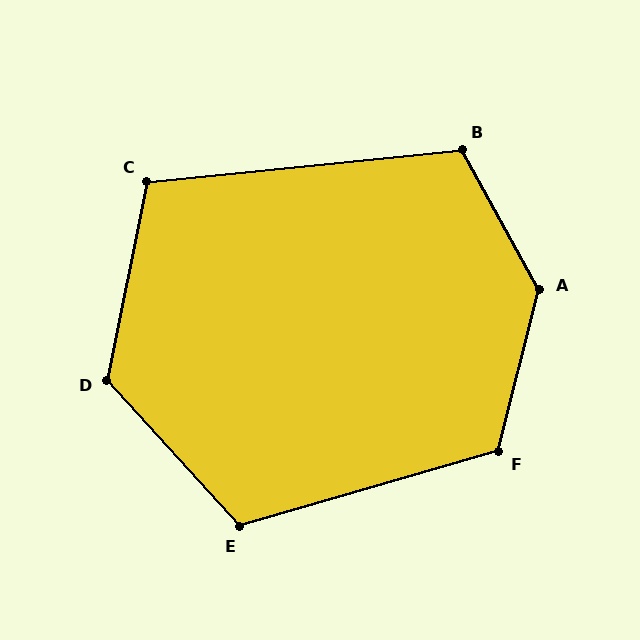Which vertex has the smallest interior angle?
C, at approximately 107 degrees.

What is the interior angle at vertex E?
Approximately 116 degrees (obtuse).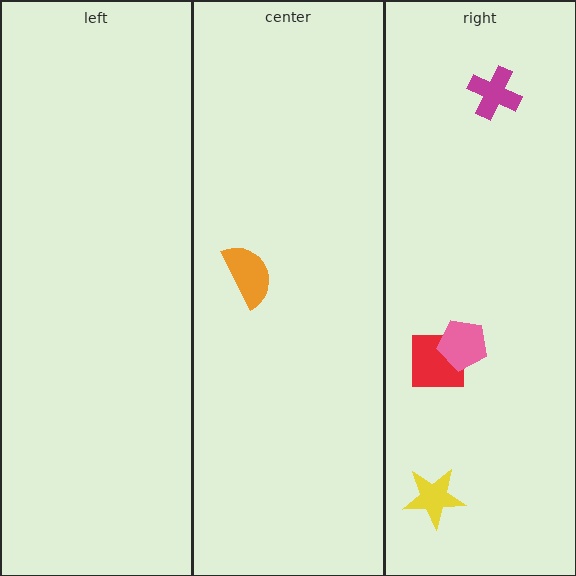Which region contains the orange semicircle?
The center region.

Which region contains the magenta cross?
The right region.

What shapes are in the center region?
The orange semicircle.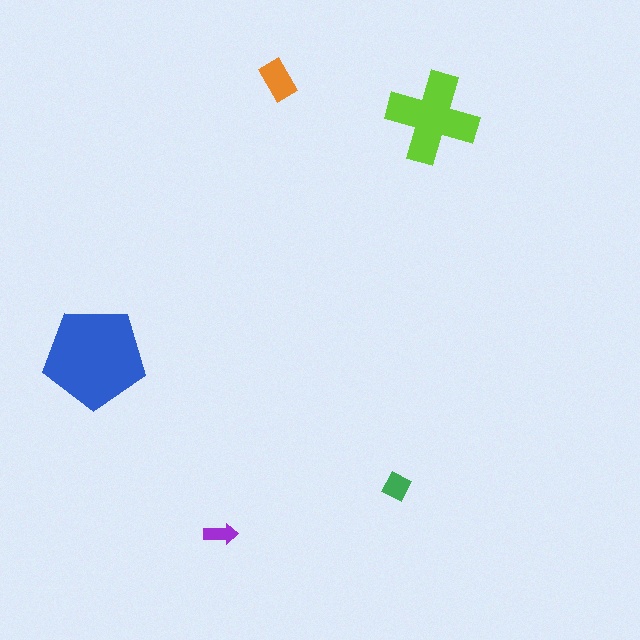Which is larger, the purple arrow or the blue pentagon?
The blue pentagon.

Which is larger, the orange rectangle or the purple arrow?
The orange rectangle.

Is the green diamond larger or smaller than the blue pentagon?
Smaller.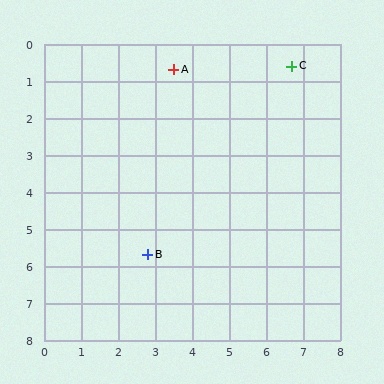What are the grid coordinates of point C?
Point C is at approximately (6.7, 0.6).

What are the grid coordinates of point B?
Point B is at approximately (2.8, 5.7).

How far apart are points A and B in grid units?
Points A and B are about 5.0 grid units apart.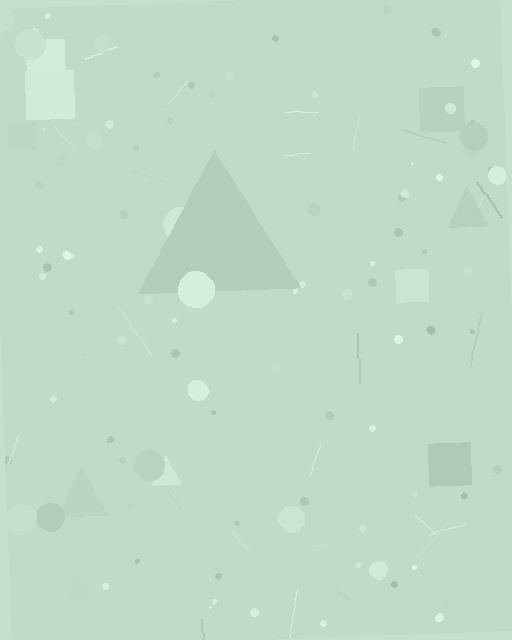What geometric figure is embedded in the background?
A triangle is embedded in the background.